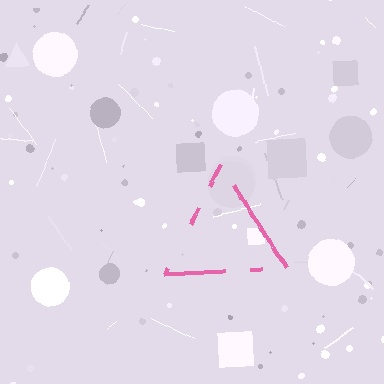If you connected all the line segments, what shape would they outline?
They would outline a triangle.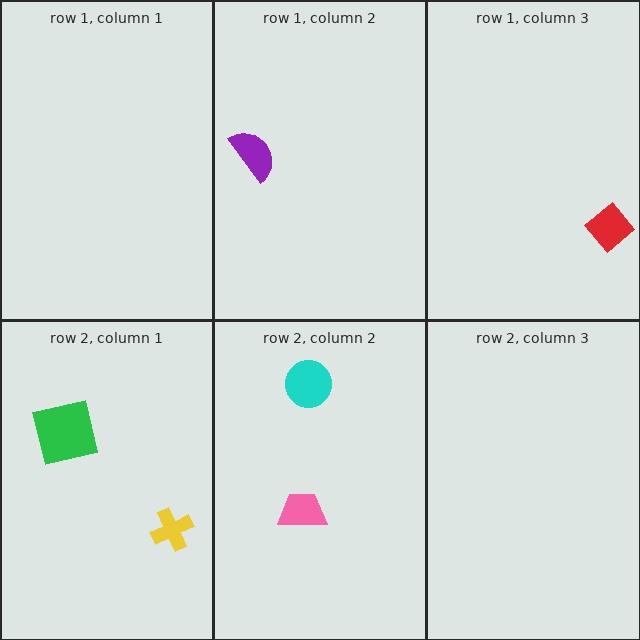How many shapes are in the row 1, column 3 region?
1.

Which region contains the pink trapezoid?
The row 2, column 2 region.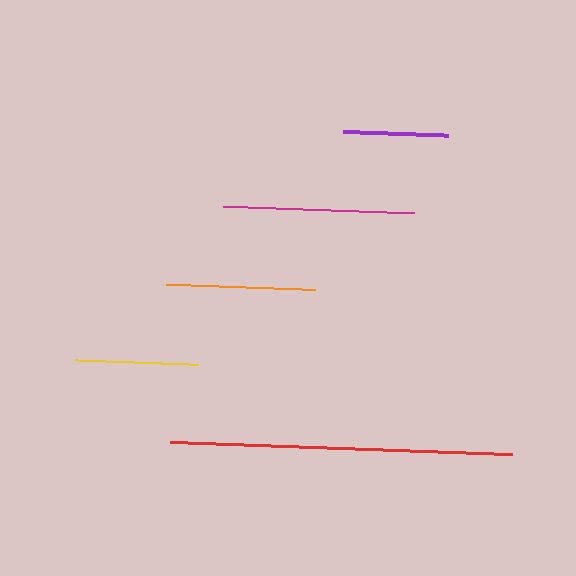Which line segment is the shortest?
The purple line is the shortest at approximately 105 pixels.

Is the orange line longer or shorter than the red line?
The red line is longer than the orange line.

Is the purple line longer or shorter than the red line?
The red line is longer than the purple line.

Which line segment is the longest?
The red line is the longest at approximately 342 pixels.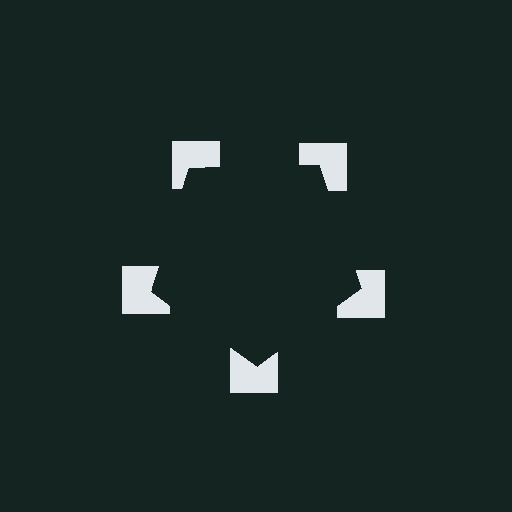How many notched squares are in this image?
There are 5 — one at each vertex of the illusory pentagon.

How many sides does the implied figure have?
5 sides.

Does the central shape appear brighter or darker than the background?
It typically appears slightly darker than the background, even though no actual brightness change is drawn.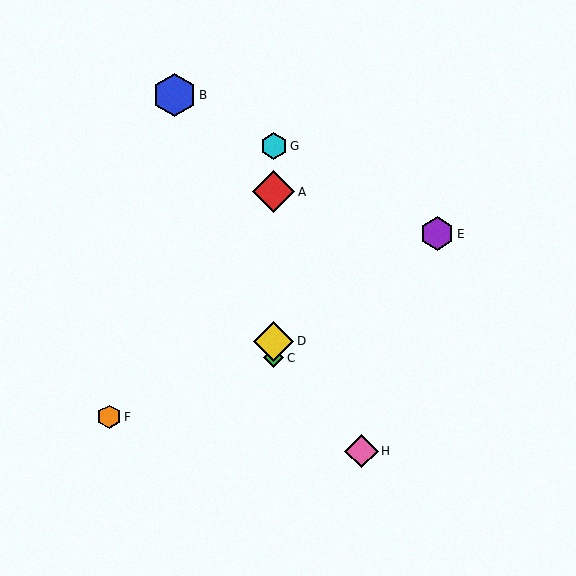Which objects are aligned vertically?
Objects A, C, D, G are aligned vertically.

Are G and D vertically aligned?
Yes, both are at x≈274.